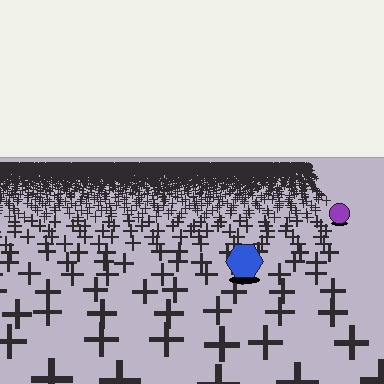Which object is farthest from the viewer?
The purple circle is farthest from the viewer. It appears smaller and the ground texture around it is denser.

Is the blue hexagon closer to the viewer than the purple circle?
Yes. The blue hexagon is closer — you can tell from the texture gradient: the ground texture is coarser near it.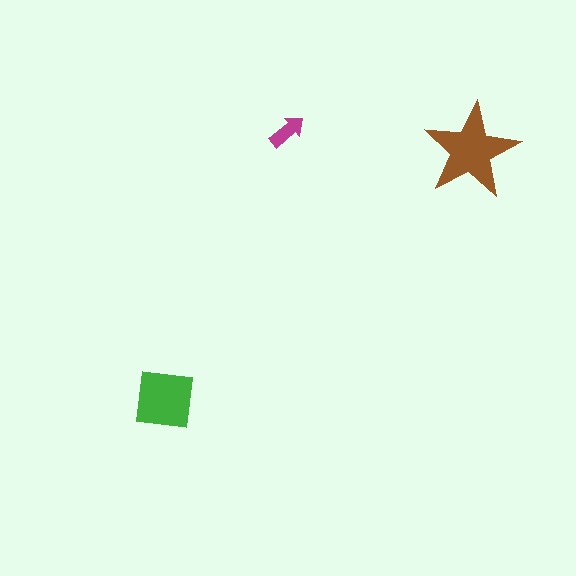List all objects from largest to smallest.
The brown star, the green square, the magenta arrow.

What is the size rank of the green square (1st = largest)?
2nd.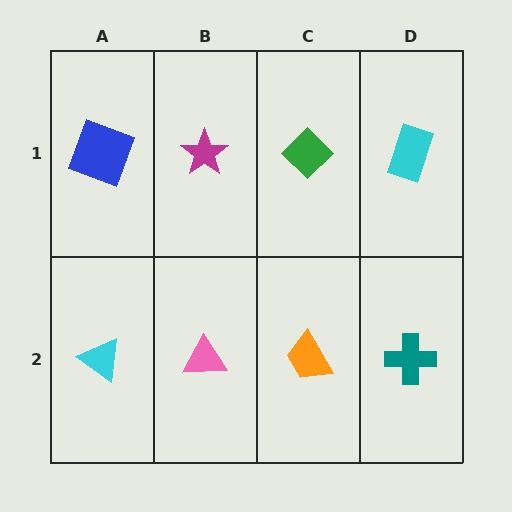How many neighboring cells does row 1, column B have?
3.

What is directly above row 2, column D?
A cyan rectangle.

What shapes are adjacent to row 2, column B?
A magenta star (row 1, column B), a cyan triangle (row 2, column A), an orange trapezoid (row 2, column C).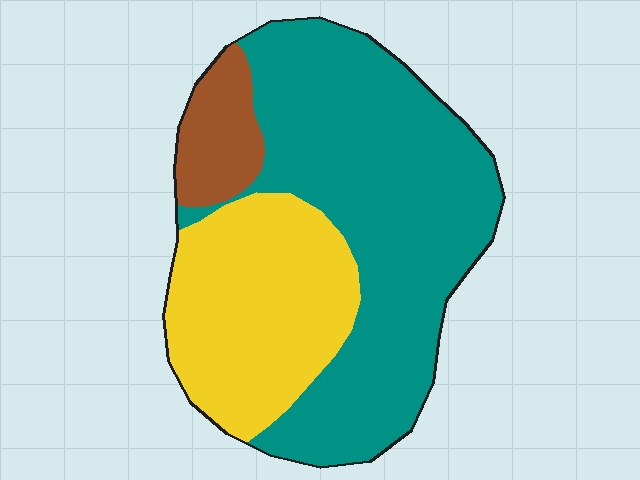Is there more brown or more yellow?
Yellow.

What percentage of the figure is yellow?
Yellow takes up about one third (1/3) of the figure.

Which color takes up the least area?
Brown, at roughly 10%.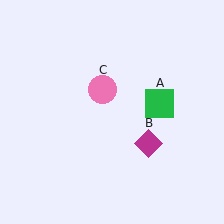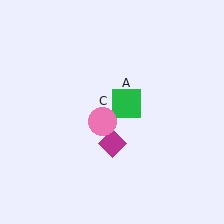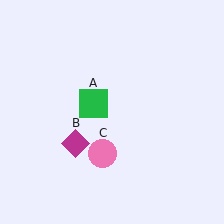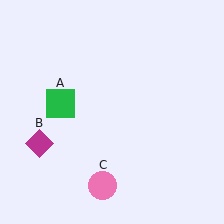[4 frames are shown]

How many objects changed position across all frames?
3 objects changed position: green square (object A), magenta diamond (object B), pink circle (object C).